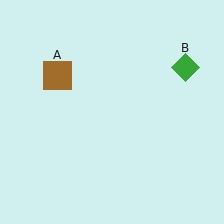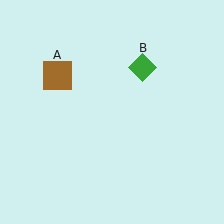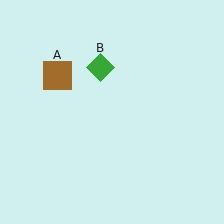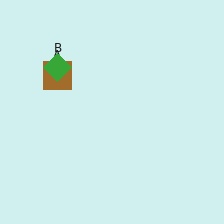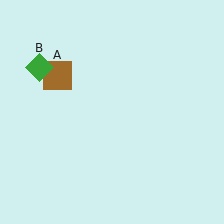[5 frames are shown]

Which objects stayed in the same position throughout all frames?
Brown square (object A) remained stationary.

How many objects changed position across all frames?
1 object changed position: green diamond (object B).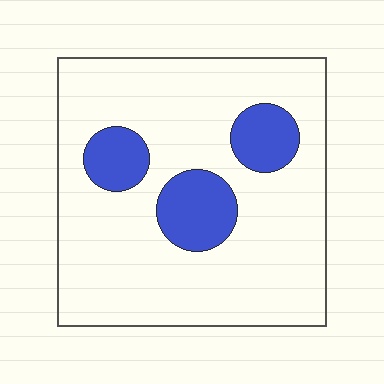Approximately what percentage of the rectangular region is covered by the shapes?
Approximately 15%.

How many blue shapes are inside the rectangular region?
3.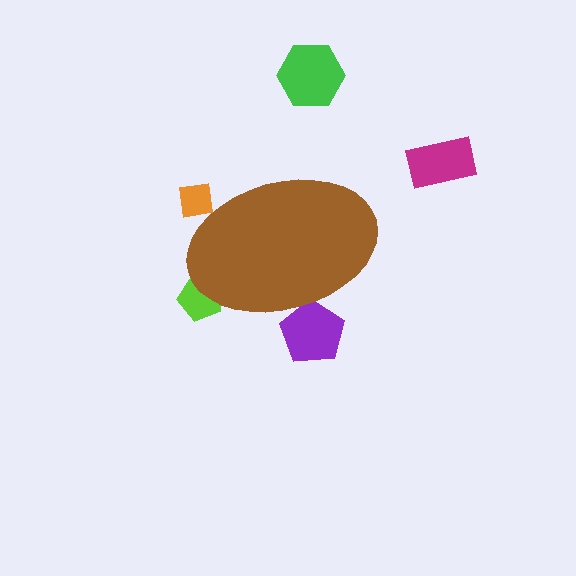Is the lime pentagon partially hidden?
Yes, the lime pentagon is partially hidden behind the brown ellipse.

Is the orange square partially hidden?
Yes, the orange square is partially hidden behind the brown ellipse.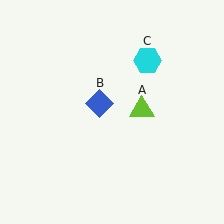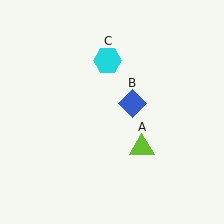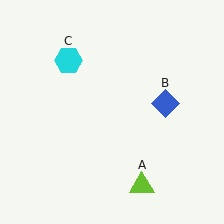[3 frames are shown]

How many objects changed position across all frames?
3 objects changed position: lime triangle (object A), blue diamond (object B), cyan hexagon (object C).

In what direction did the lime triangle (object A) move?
The lime triangle (object A) moved down.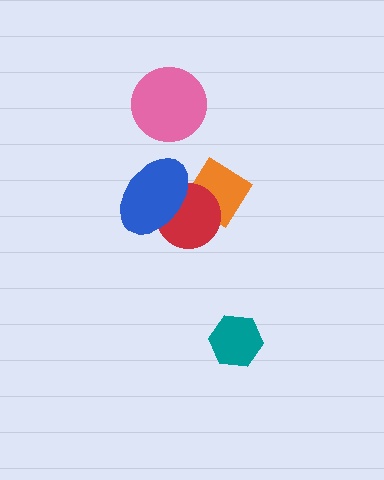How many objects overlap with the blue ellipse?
1 object overlaps with the blue ellipse.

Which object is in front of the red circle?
The blue ellipse is in front of the red circle.